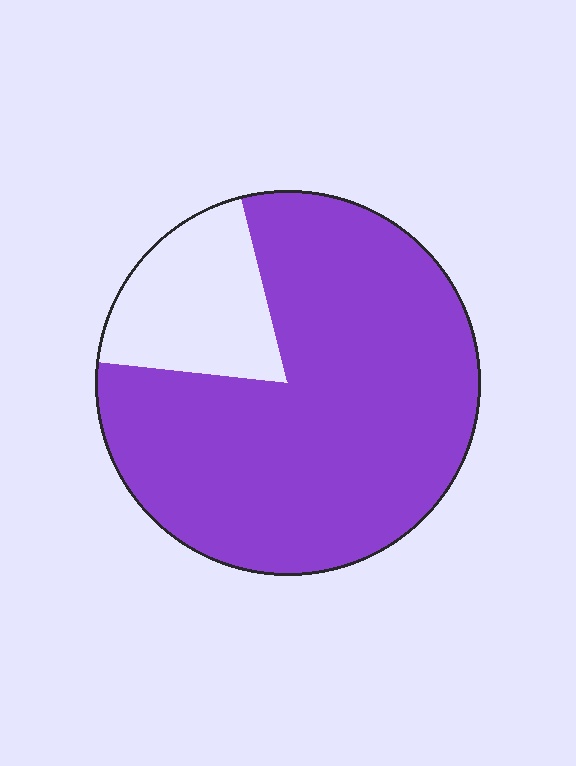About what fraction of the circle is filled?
About four fifths (4/5).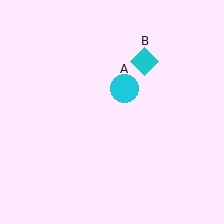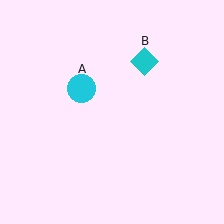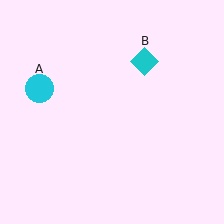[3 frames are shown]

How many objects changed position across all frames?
1 object changed position: cyan circle (object A).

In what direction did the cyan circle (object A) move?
The cyan circle (object A) moved left.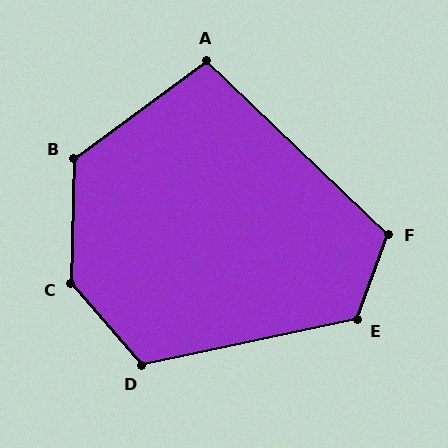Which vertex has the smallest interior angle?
A, at approximately 100 degrees.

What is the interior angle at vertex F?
Approximately 114 degrees (obtuse).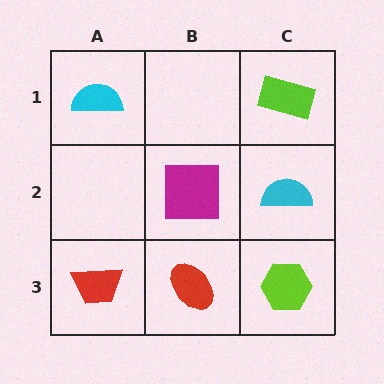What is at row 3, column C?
A lime hexagon.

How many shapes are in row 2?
2 shapes.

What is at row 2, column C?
A cyan semicircle.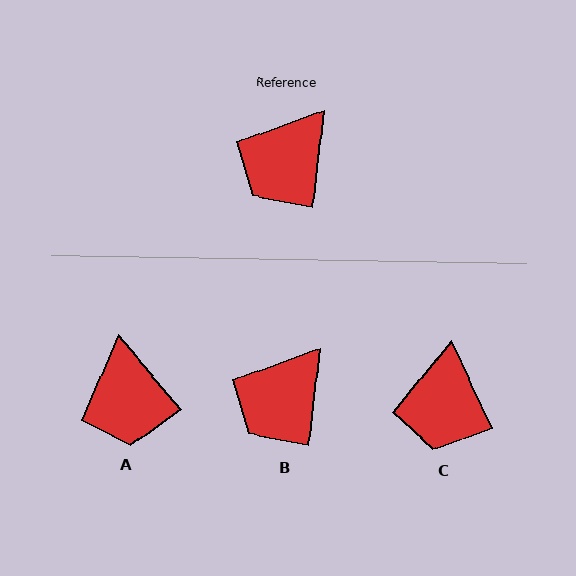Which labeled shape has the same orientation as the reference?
B.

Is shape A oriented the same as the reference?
No, it is off by about 47 degrees.